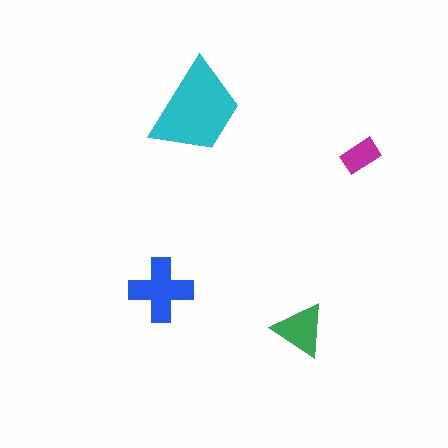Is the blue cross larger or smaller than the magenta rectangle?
Larger.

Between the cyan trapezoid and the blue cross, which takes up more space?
The cyan trapezoid.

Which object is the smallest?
The magenta rectangle.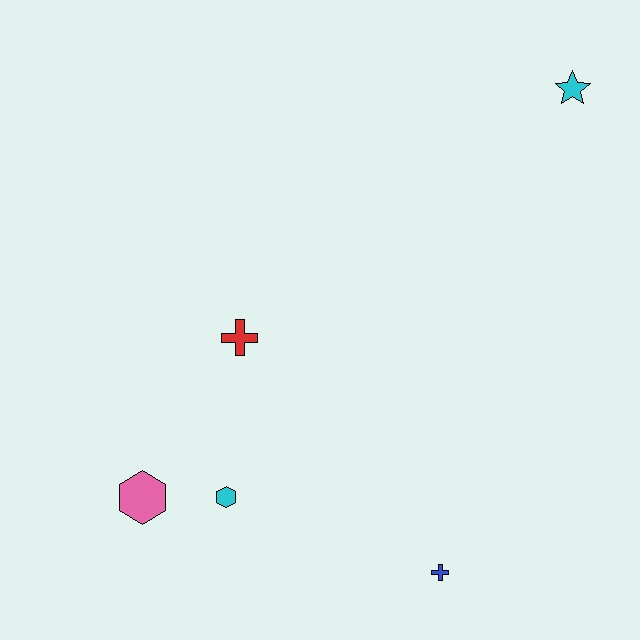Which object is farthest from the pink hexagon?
The cyan star is farthest from the pink hexagon.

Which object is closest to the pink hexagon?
The cyan hexagon is closest to the pink hexagon.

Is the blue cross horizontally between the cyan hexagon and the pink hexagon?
No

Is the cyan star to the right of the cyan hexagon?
Yes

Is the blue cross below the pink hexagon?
Yes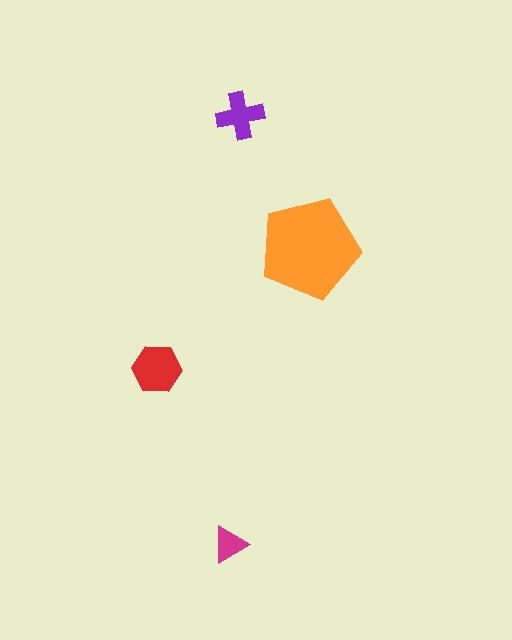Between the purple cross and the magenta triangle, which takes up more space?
The purple cross.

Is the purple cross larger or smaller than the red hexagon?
Smaller.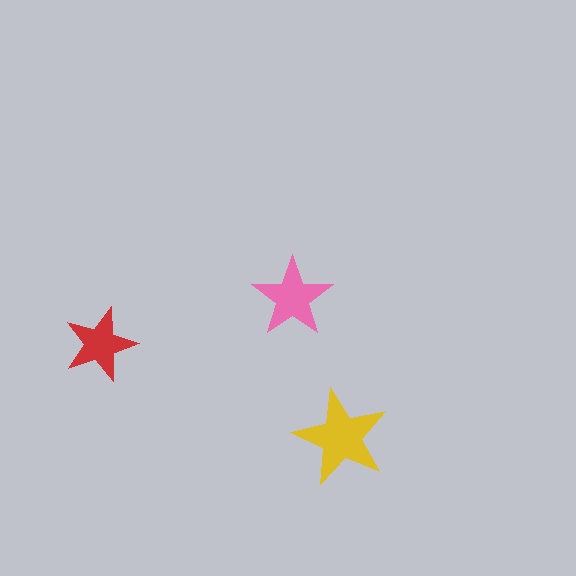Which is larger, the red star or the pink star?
The pink one.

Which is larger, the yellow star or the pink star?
The yellow one.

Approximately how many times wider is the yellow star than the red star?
About 1.5 times wider.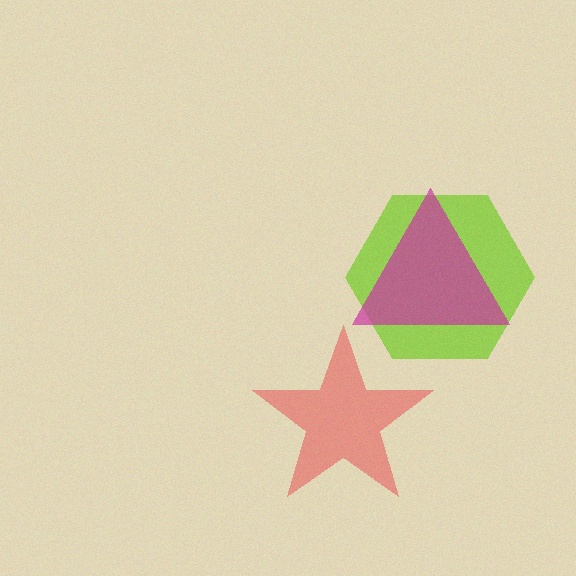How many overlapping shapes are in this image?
There are 3 overlapping shapes in the image.